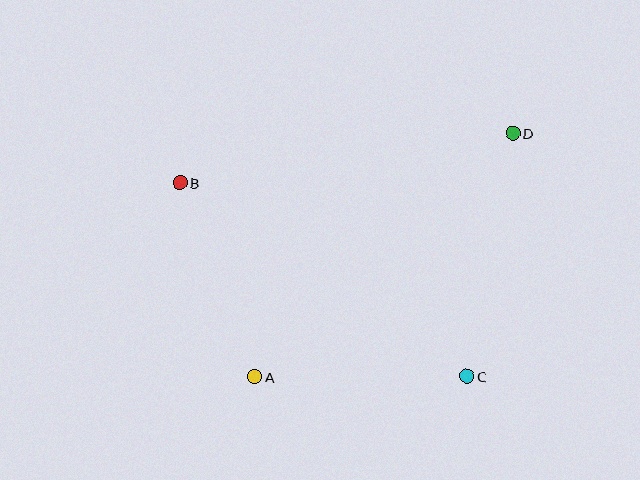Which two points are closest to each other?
Points A and B are closest to each other.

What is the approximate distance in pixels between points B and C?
The distance between B and C is approximately 346 pixels.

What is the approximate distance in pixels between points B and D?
The distance between B and D is approximately 337 pixels.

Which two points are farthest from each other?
Points A and D are farthest from each other.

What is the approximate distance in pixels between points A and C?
The distance between A and C is approximately 212 pixels.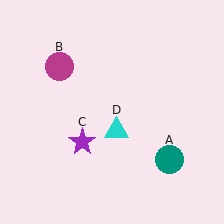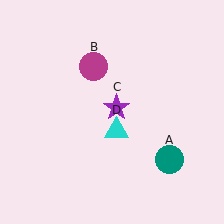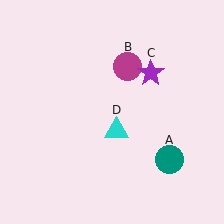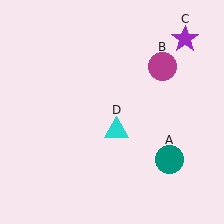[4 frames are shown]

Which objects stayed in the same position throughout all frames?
Teal circle (object A) and cyan triangle (object D) remained stationary.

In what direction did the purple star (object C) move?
The purple star (object C) moved up and to the right.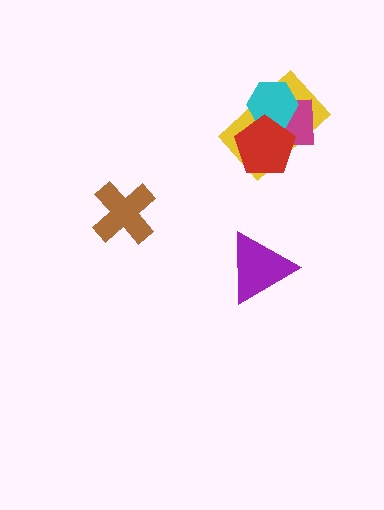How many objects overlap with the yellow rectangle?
3 objects overlap with the yellow rectangle.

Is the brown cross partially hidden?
No, no other shape covers it.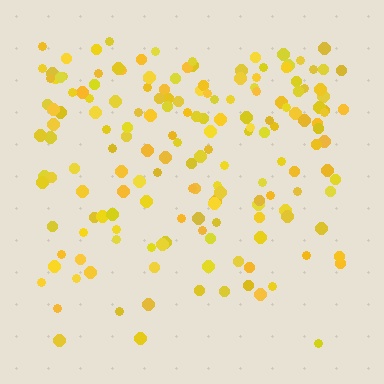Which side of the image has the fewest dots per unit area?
The bottom.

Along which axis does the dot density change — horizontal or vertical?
Vertical.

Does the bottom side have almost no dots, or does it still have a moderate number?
Still a moderate number, just noticeably fewer than the top.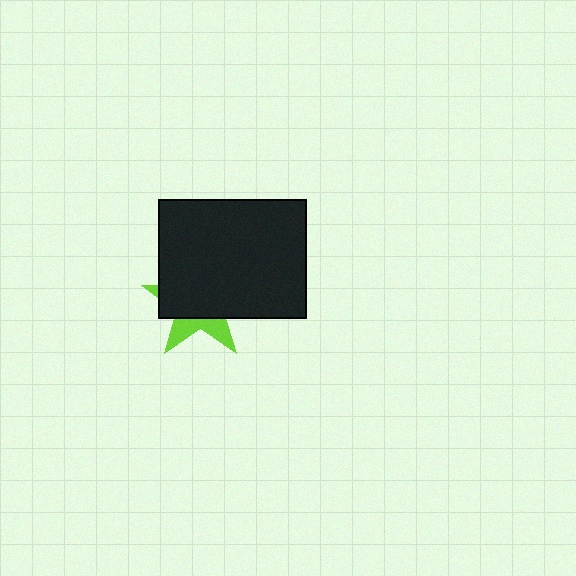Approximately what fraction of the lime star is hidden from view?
Roughly 70% of the lime star is hidden behind the black rectangle.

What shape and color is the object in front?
The object in front is a black rectangle.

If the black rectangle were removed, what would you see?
You would see the complete lime star.